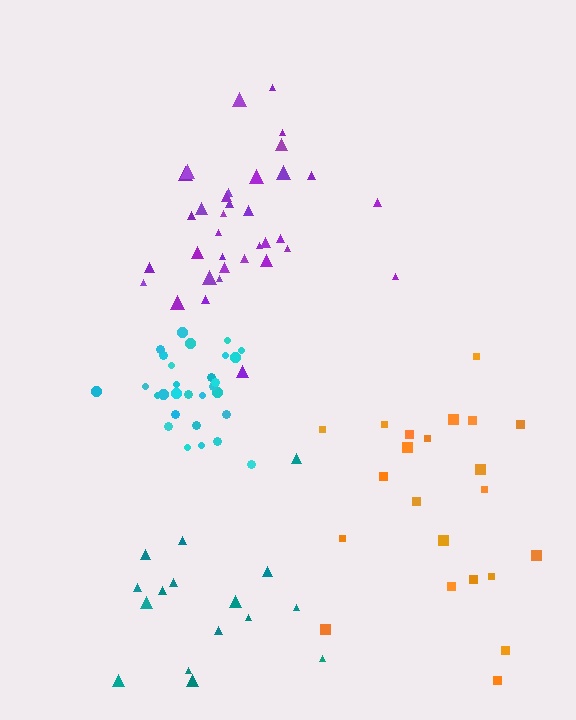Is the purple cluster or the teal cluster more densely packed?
Purple.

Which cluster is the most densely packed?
Cyan.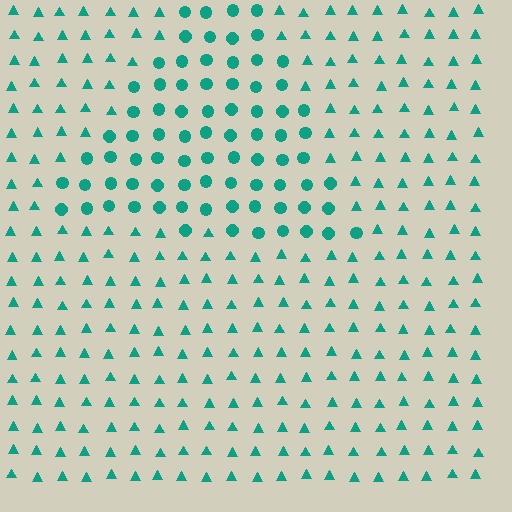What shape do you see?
I see a triangle.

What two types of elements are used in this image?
The image uses circles inside the triangle region and triangles outside it.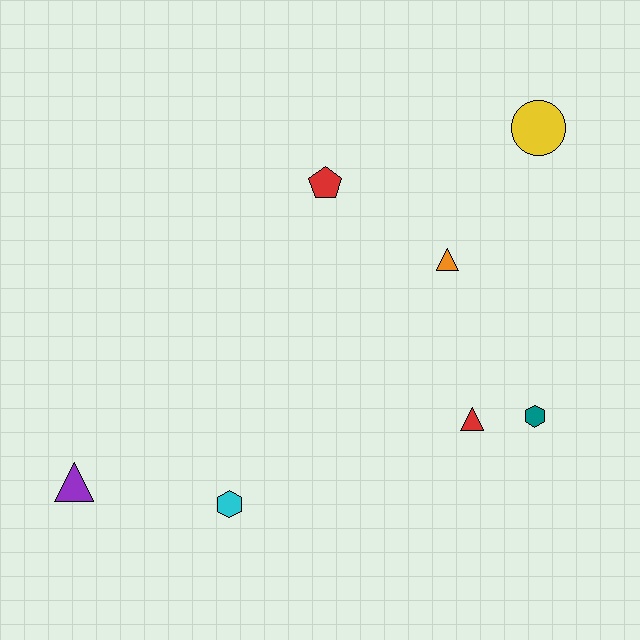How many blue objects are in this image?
There are no blue objects.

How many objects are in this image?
There are 7 objects.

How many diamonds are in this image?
There are no diamonds.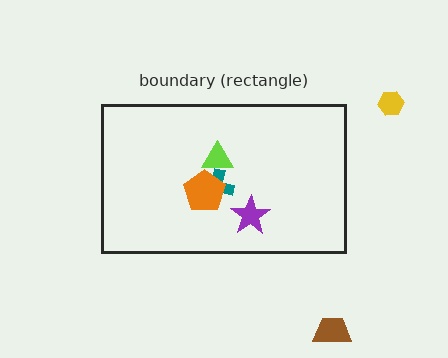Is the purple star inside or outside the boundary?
Inside.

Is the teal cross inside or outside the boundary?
Inside.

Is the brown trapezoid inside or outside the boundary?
Outside.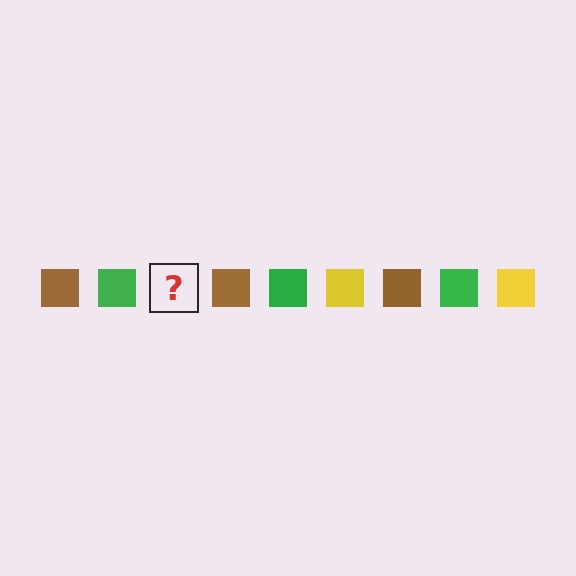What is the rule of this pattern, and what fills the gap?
The rule is that the pattern cycles through brown, green, yellow squares. The gap should be filled with a yellow square.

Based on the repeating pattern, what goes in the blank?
The blank should be a yellow square.